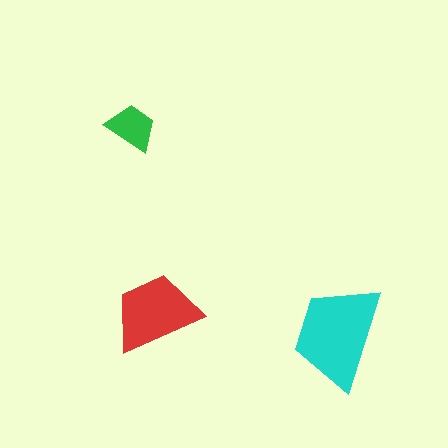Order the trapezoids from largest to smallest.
the cyan one, the red one, the green one.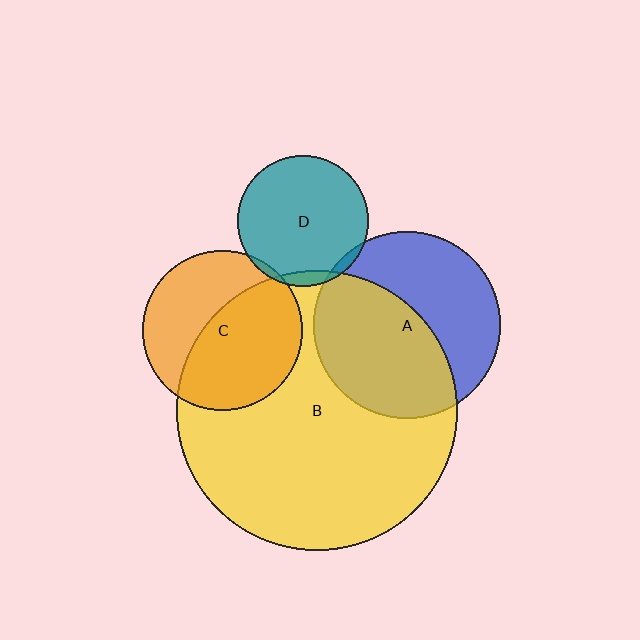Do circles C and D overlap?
Yes.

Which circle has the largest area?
Circle B (yellow).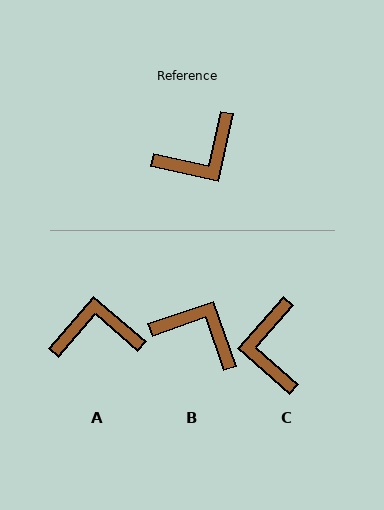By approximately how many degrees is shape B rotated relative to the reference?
Approximately 122 degrees counter-clockwise.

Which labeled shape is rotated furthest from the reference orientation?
A, about 152 degrees away.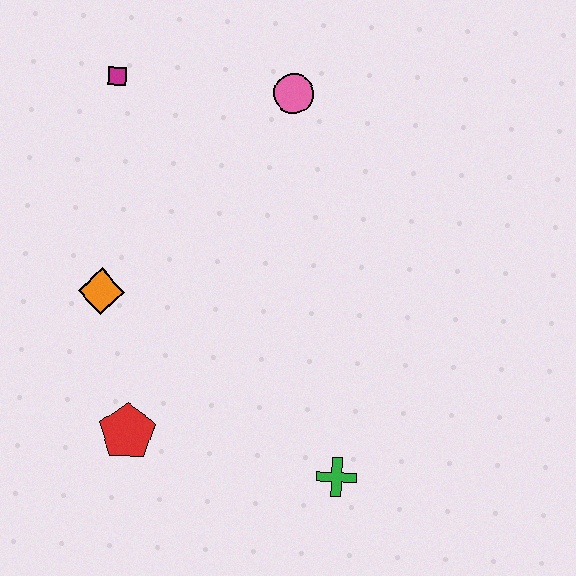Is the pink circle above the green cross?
Yes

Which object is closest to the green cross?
The red pentagon is closest to the green cross.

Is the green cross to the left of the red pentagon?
No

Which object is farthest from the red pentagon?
The pink circle is farthest from the red pentagon.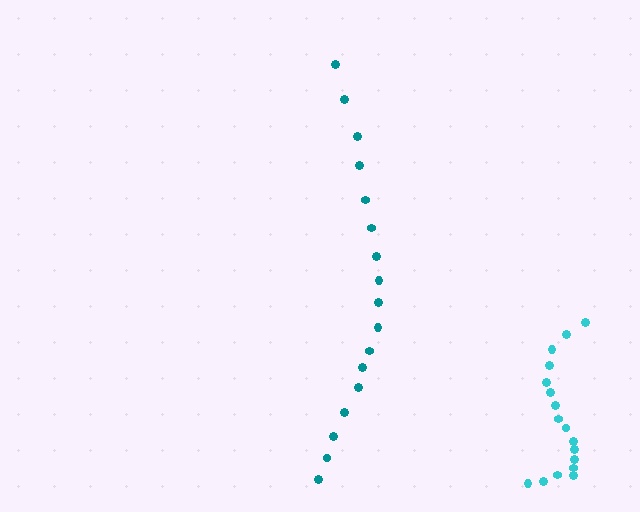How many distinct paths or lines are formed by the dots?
There are 2 distinct paths.